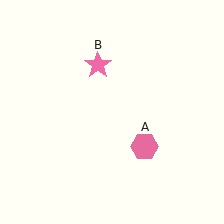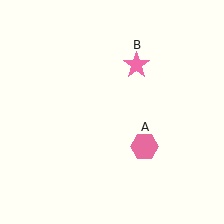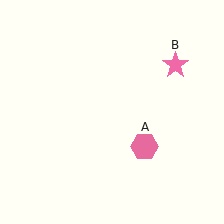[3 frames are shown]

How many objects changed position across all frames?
1 object changed position: pink star (object B).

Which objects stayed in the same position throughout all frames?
Pink hexagon (object A) remained stationary.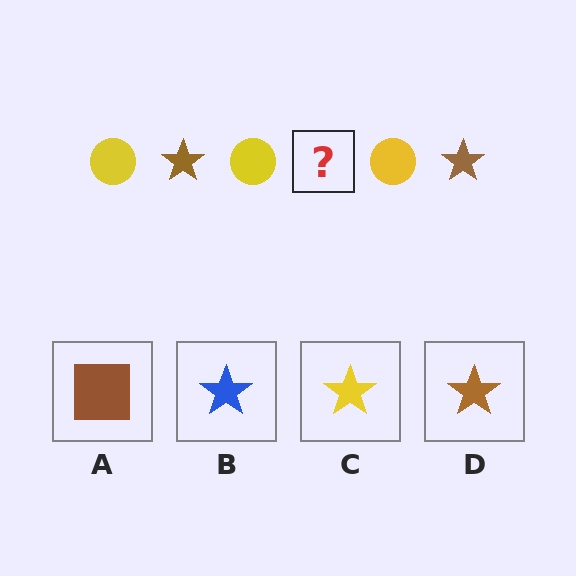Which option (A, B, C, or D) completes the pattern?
D.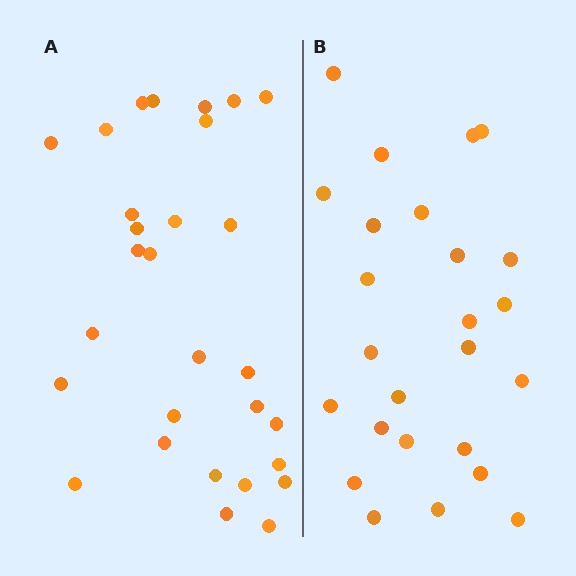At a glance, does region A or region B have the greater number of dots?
Region A (the left region) has more dots.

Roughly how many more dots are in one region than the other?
Region A has about 4 more dots than region B.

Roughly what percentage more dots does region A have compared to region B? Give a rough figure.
About 15% more.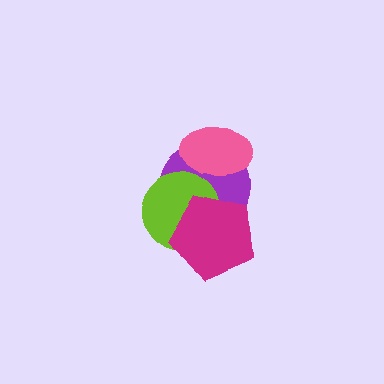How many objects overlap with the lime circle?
2 objects overlap with the lime circle.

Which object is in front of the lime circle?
The magenta pentagon is in front of the lime circle.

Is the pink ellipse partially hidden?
No, no other shape covers it.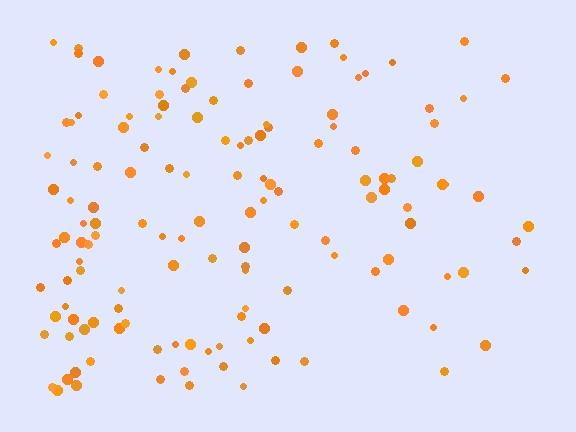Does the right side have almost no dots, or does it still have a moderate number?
Still a moderate number, just noticeably fewer than the left.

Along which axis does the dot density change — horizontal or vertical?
Horizontal.